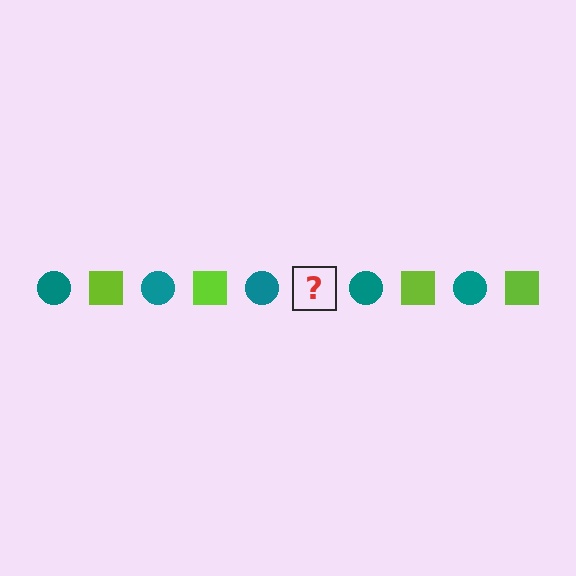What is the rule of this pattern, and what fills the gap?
The rule is that the pattern alternates between teal circle and lime square. The gap should be filled with a lime square.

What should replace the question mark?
The question mark should be replaced with a lime square.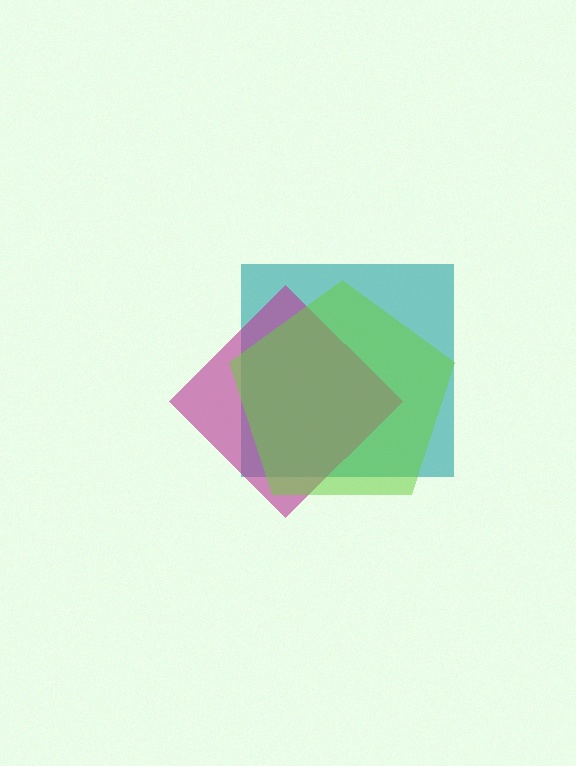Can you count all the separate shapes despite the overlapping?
Yes, there are 3 separate shapes.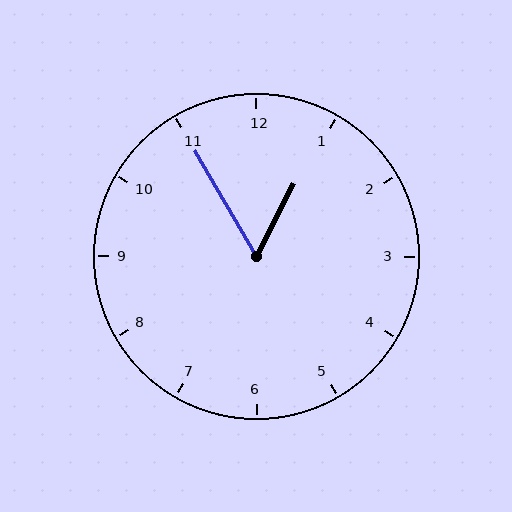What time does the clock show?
12:55.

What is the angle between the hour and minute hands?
Approximately 58 degrees.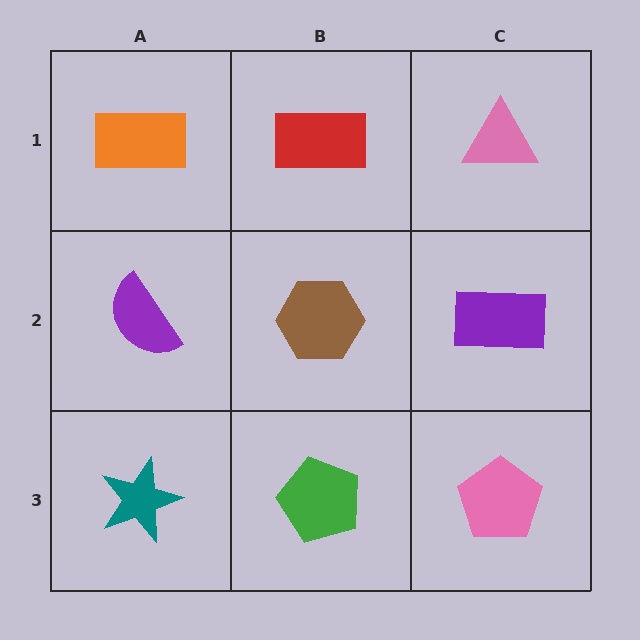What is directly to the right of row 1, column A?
A red rectangle.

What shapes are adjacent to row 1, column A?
A purple semicircle (row 2, column A), a red rectangle (row 1, column B).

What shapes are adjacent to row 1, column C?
A purple rectangle (row 2, column C), a red rectangle (row 1, column B).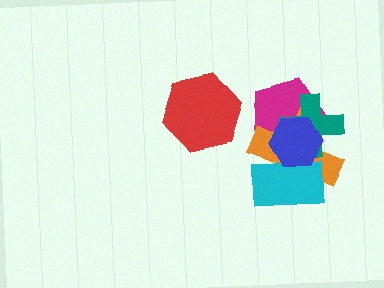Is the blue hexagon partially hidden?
No, no other shape covers it.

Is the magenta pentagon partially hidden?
Yes, it is partially covered by another shape.